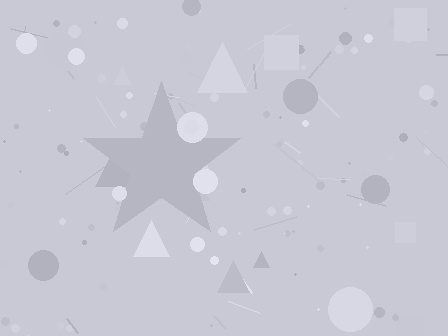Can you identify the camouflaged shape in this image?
The camouflaged shape is a star.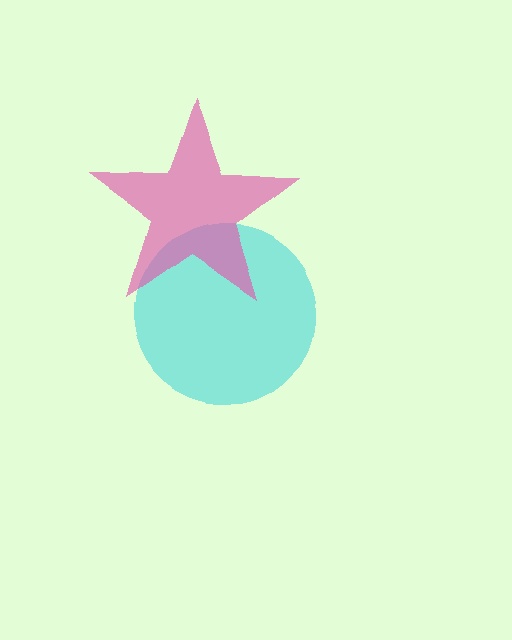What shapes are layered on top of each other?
The layered shapes are: a cyan circle, a pink star.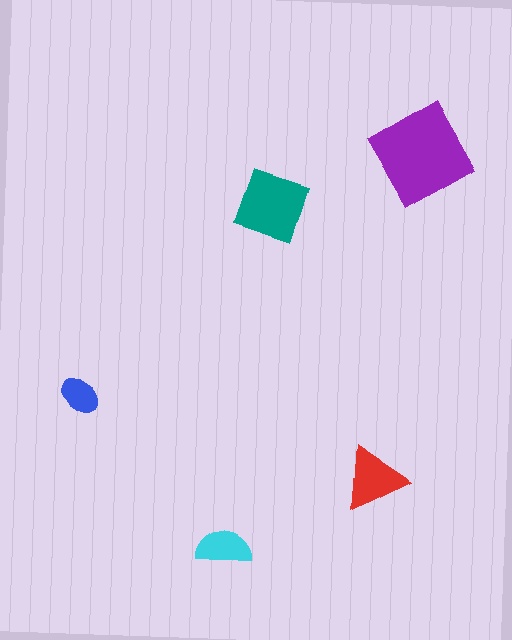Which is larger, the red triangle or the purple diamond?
The purple diamond.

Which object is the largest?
The purple diamond.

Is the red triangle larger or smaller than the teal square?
Smaller.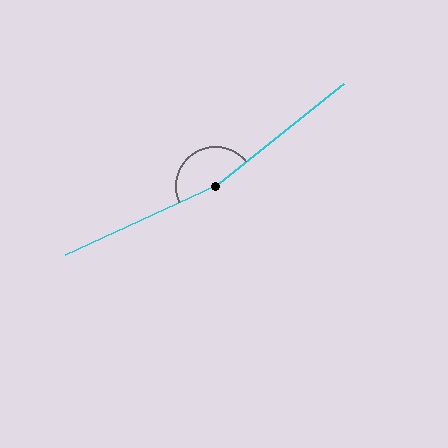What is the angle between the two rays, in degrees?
Approximately 166 degrees.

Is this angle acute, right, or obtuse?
It is obtuse.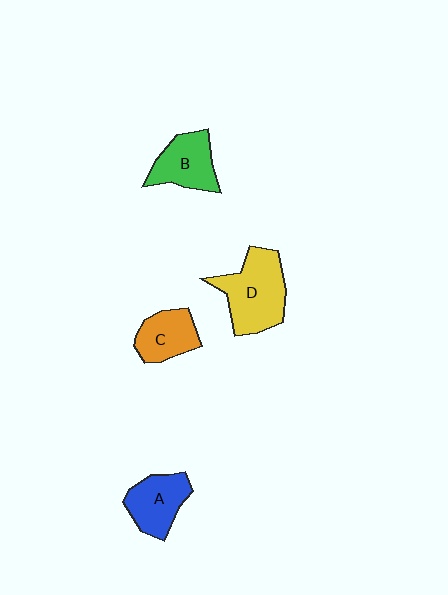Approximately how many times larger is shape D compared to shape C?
Approximately 1.6 times.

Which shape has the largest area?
Shape D (yellow).